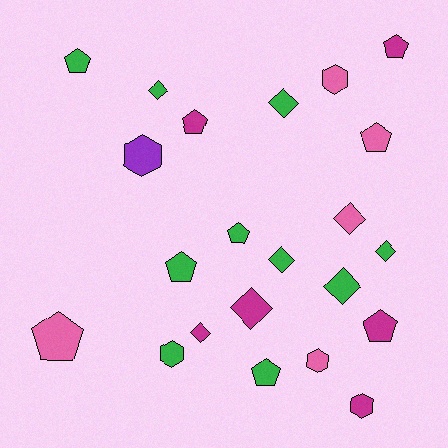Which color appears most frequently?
Green, with 10 objects.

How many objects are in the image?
There are 22 objects.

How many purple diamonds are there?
There are no purple diamonds.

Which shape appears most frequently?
Pentagon, with 9 objects.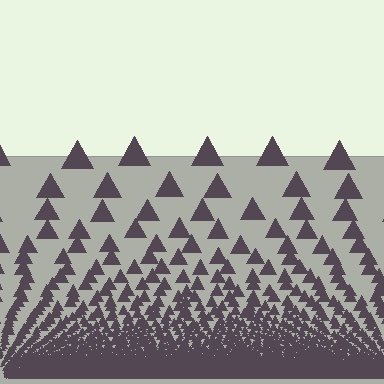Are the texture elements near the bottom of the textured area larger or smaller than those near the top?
Smaller. The gradient is inverted — elements near the bottom are smaller and denser.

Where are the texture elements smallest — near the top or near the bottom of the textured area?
Near the bottom.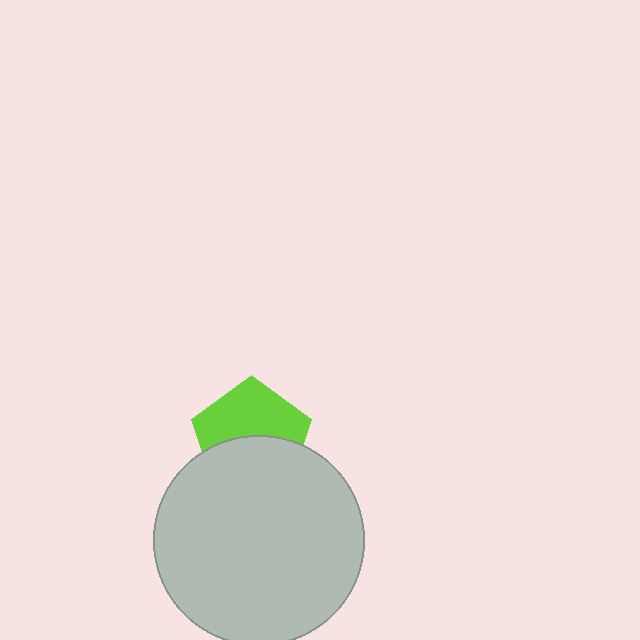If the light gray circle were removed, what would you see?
You would see the complete lime pentagon.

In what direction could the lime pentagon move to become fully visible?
The lime pentagon could move up. That would shift it out from behind the light gray circle entirely.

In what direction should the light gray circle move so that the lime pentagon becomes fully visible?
The light gray circle should move down. That is the shortest direction to clear the overlap and leave the lime pentagon fully visible.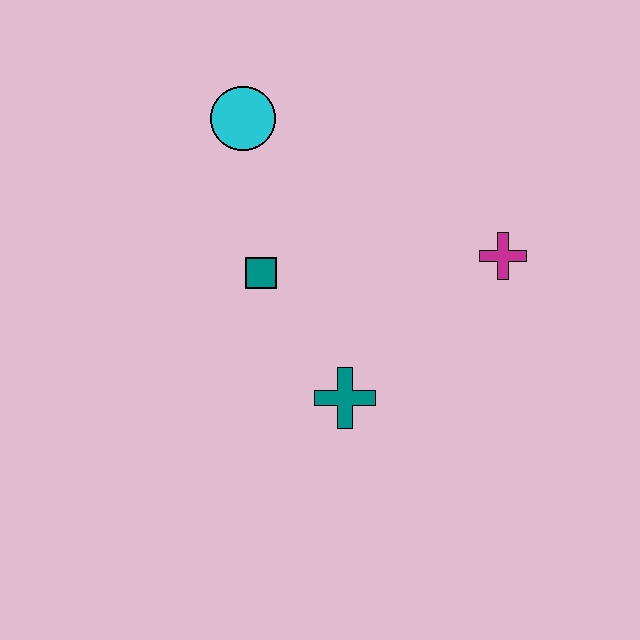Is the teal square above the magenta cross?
No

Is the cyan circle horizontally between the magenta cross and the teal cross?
No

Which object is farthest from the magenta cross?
The cyan circle is farthest from the magenta cross.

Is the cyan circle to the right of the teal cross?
No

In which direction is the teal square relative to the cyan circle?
The teal square is below the cyan circle.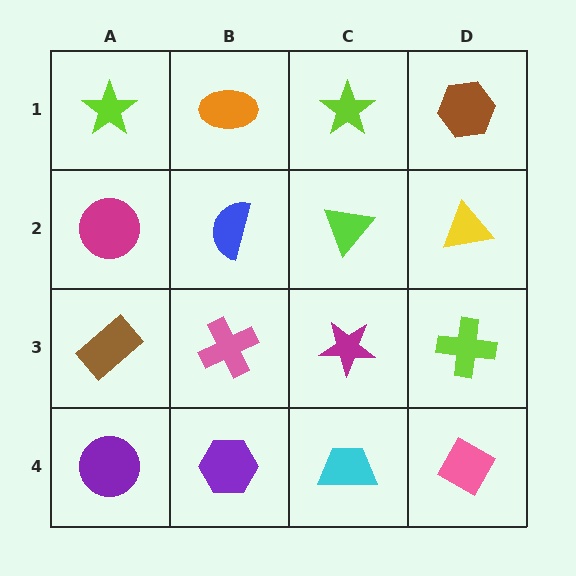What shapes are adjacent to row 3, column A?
A magenta circle (row 2, column A), a purple circle (row 4, column A), a pink cross (row 3, column B).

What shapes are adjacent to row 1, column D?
A yellow triangle (row 2, column D), a lime star (row 1, column C).